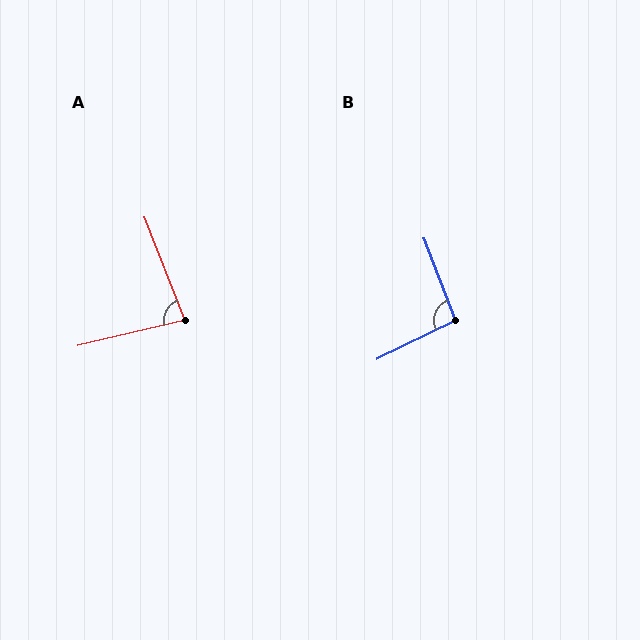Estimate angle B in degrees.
Approximately 96 degrees.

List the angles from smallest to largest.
A (82°), B (96°).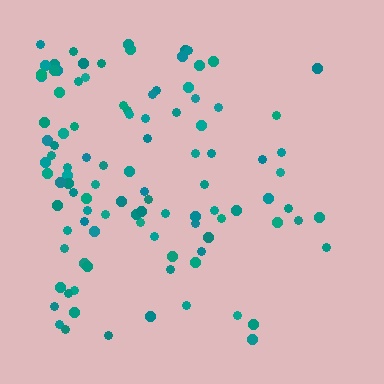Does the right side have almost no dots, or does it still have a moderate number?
Still a moderate number, just noticeably fewer than the left.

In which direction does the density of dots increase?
From right to left, with the left side densest.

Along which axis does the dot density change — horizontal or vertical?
Horizontal.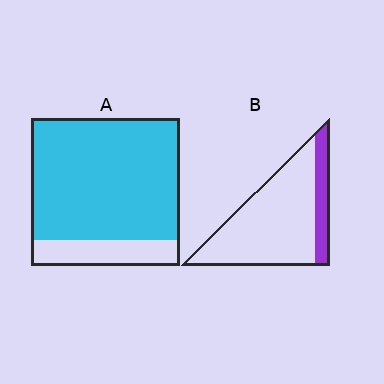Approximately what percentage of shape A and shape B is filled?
A is approximately 80% and B is approximately 20%.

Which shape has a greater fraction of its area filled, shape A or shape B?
Shape A.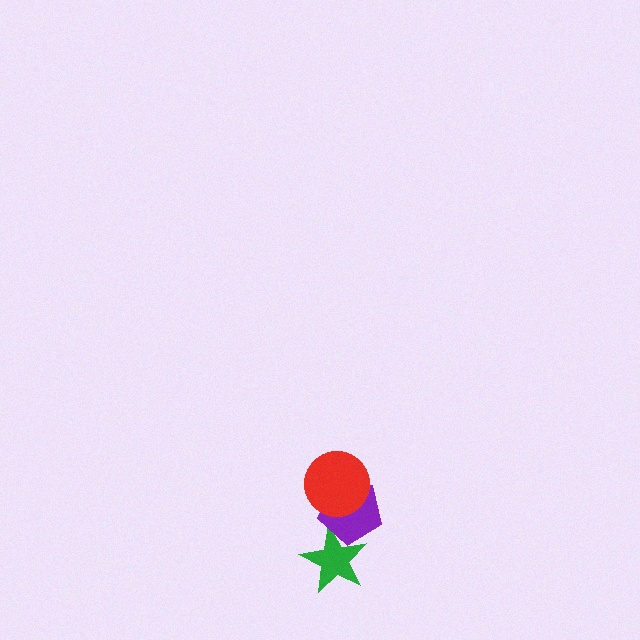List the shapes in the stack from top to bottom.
From top to bottom: the red circle, the purple pentagon, the green star.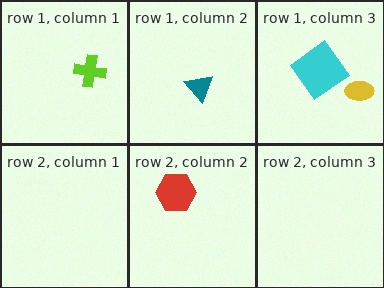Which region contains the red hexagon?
The row 2, column 2 region.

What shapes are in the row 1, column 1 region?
The lime cross.